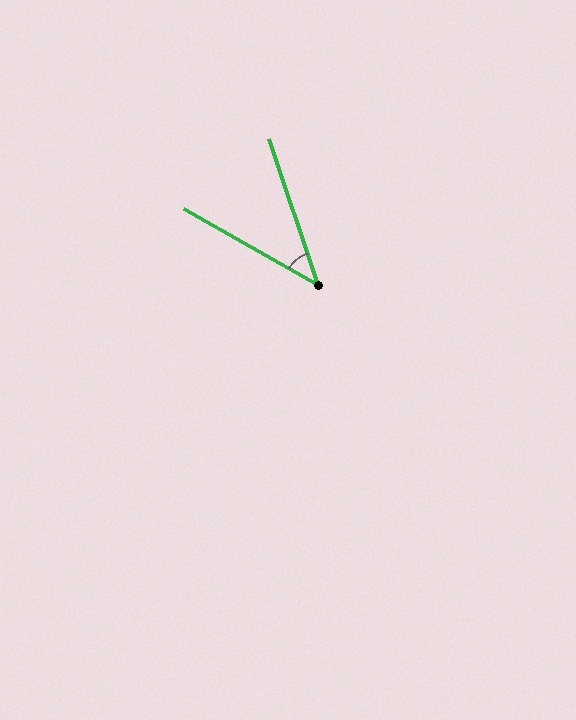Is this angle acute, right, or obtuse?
It is acute.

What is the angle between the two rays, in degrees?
Approximately 42 degrees.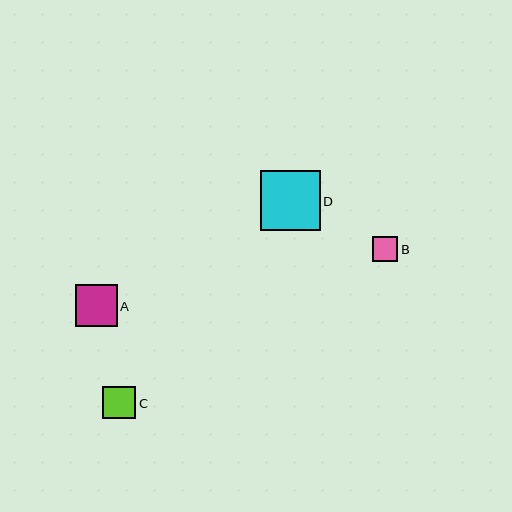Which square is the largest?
Square D is the largest with a size of approximately 60 pixels.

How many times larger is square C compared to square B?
Square C is approximately 1.3 times the size of square B.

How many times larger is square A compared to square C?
Square A is approximately 1.3 times the size of square C.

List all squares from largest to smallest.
From largest to smallest: D, A, C, B.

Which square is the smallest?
Square B is the smallest with a size of approximately 25 pixels.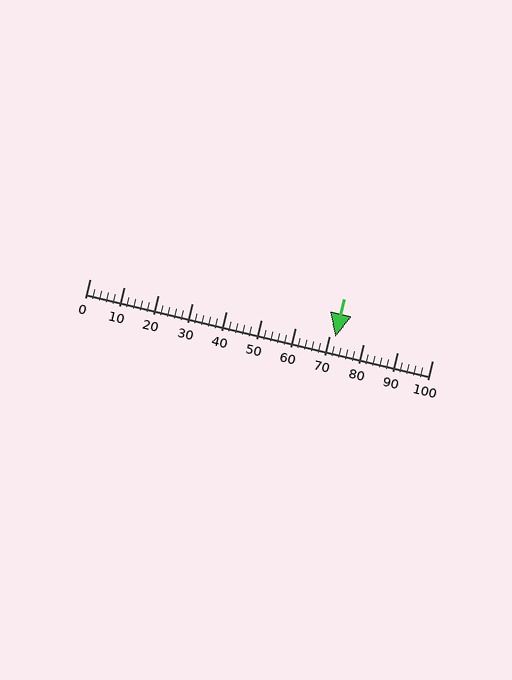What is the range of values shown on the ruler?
The ruler shows values from 0 to 100.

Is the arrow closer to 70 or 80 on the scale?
The arrow is closer to 70.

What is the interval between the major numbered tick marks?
The major tick marks are spaced 10 units apart.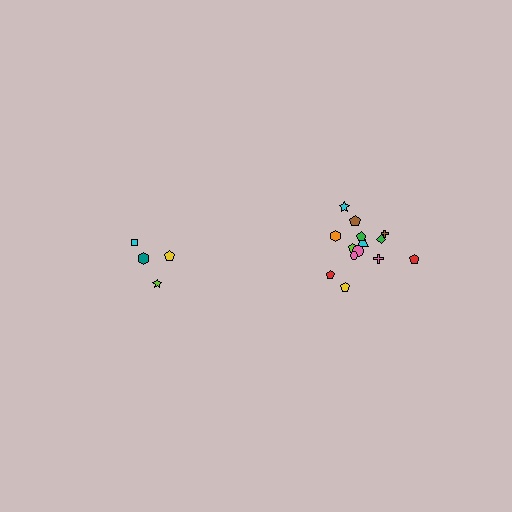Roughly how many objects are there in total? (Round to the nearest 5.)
Roughly 20 objects in total.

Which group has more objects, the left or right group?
The right group.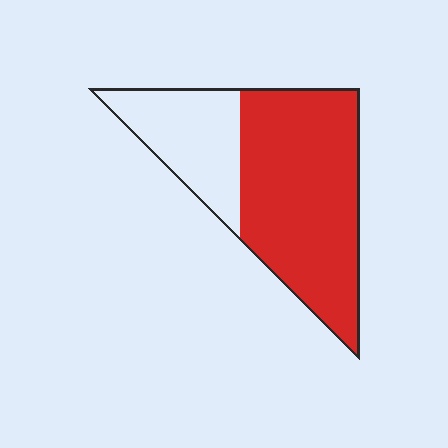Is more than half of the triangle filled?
Yes.